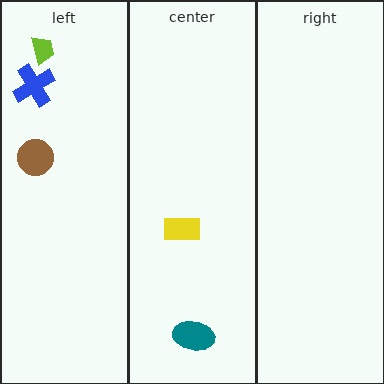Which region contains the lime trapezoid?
The left region.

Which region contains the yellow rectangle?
The center region.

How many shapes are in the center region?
2.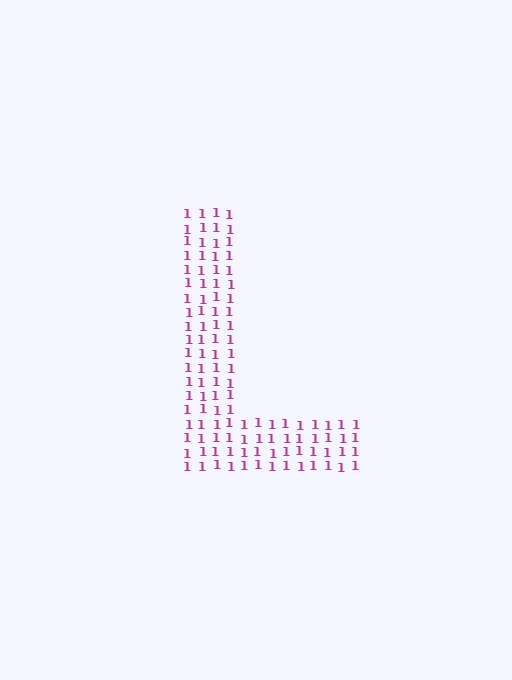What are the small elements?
The small elements are digit 1's.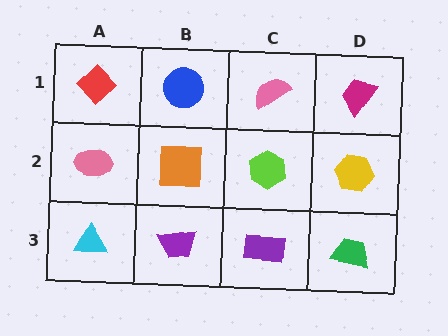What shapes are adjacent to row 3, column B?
An orange square (row 2, column B), a cyan triangle (row 3, column A), a purple rectangle (row 3, column C).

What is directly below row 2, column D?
A green trapezoid.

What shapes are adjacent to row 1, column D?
A yellow hexagon (row 2, column D), a pink semicircle (row 1, column C).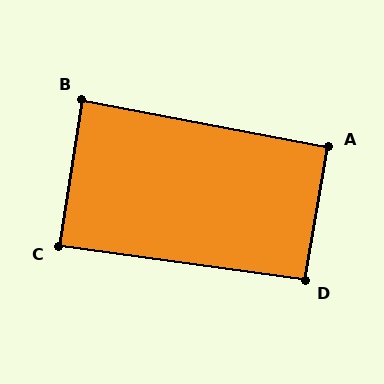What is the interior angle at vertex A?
Approximately 91 degrees (approximately right).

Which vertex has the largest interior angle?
D, at approximately 92 degrees.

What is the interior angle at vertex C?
Approximately 89 degrees (approximately right).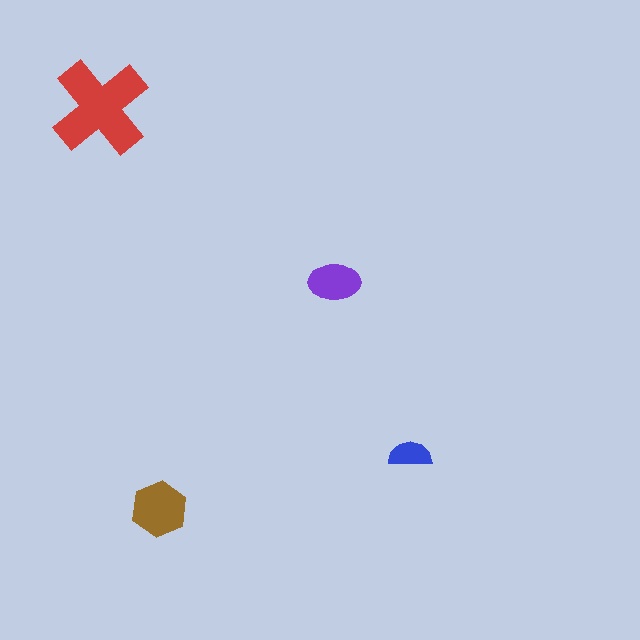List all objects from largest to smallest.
The red cross, the brown hexagon, the purple ellipse, the blue semicircle.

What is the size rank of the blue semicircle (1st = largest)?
4th.